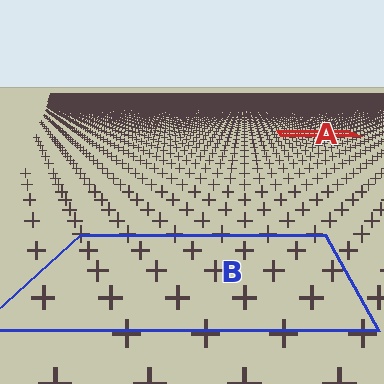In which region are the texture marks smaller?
The texture marks are smaller in region A, because it is farther away.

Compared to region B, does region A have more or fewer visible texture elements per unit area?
Region A has more texture elements per unit area — they are packed more densely because it is farther away.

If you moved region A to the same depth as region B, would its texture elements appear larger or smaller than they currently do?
They would appear larger. At a closer depth, the same texture elements are projected at a bigger on-screen size.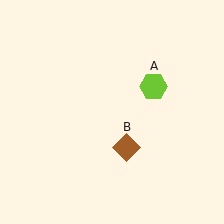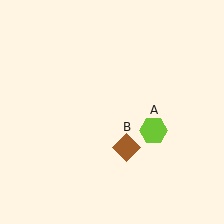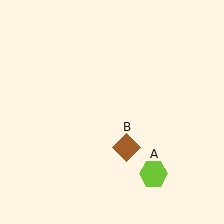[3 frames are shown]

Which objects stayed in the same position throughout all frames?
Brown diamond (object B) remained stationary.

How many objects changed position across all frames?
1 object changed position: lime hexagon (object A).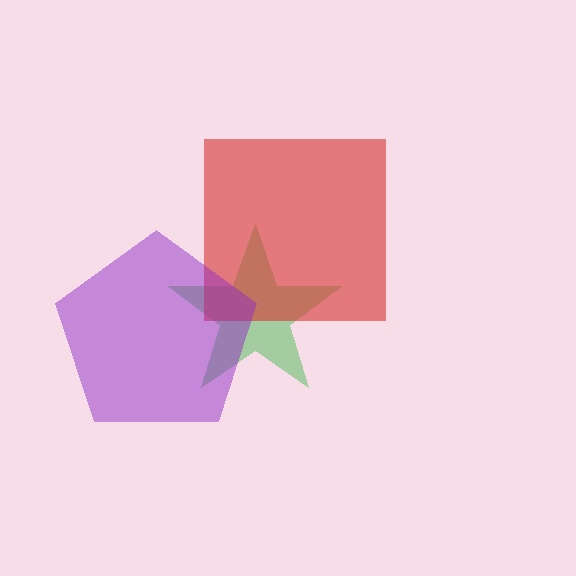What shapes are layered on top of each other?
The layered shapes are: a green star, a red square, a purple pentagon.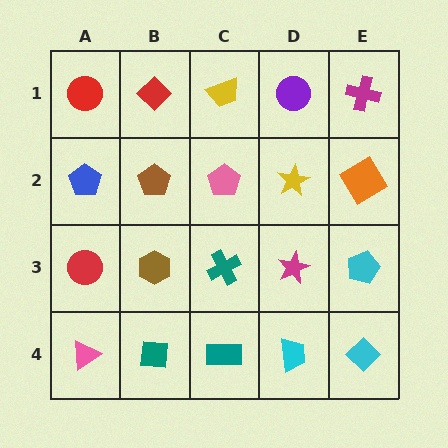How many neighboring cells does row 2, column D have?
4.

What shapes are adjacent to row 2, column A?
A red circle (row 1, column A), a red circle (row 3, column A), a brown pentagon (row 2, column B).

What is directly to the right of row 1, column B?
A yellow trapezoid.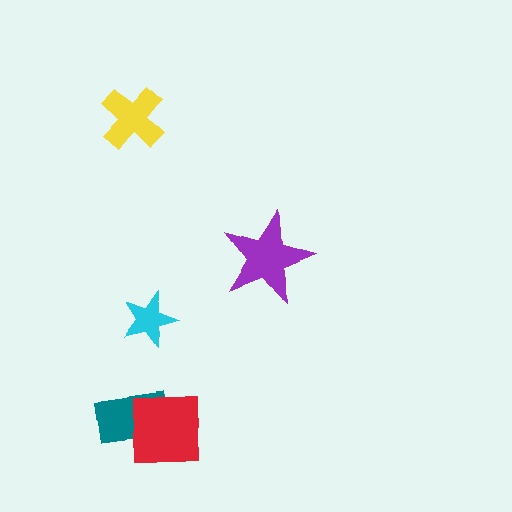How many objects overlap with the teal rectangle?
1 object overlaps with the teal rectangle.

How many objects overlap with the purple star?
0 objects overlap with the purple star.